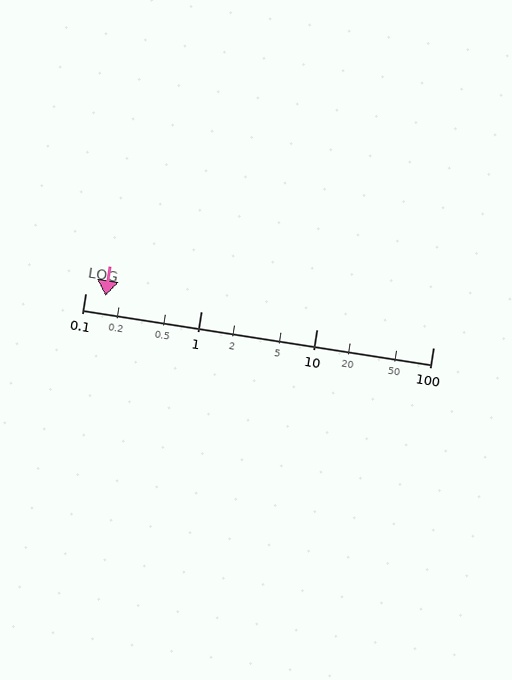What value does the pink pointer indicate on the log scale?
The pointer indicates approximately 0.15.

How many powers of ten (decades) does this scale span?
The scale spans 3 decades, from 0.1 to 100.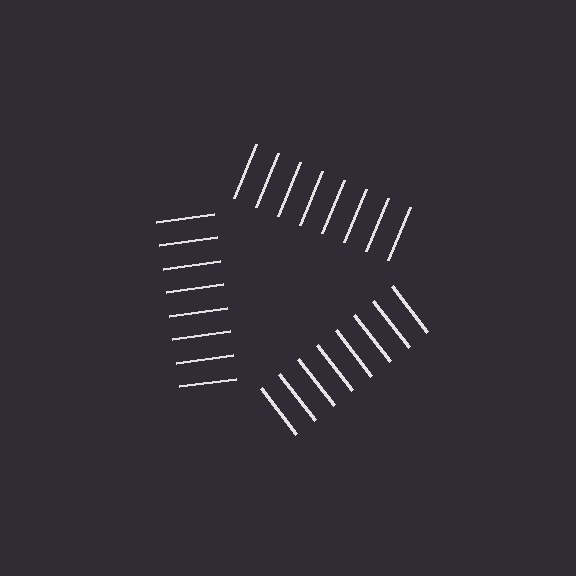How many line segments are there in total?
24 — 8 along each of the 3 edges.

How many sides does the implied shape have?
3 sides — the line-ends trace a triangle.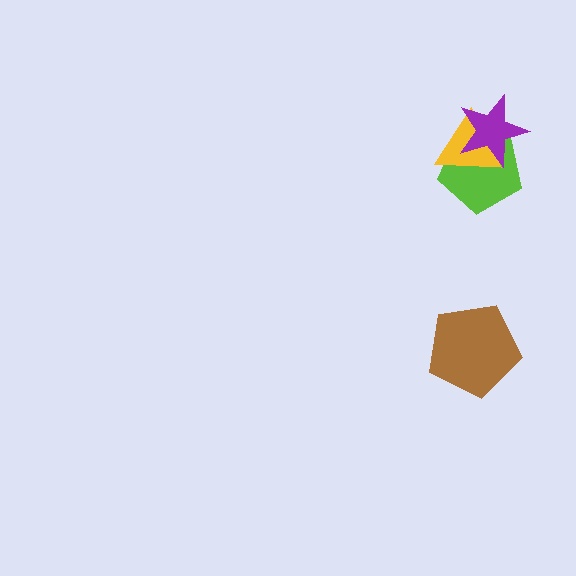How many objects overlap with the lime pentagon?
2 objects overlap with the lime pentagon.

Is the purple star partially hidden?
No, no other shape covers it.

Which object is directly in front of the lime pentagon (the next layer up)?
The yellow triangle is directly in front of the lime pentagon.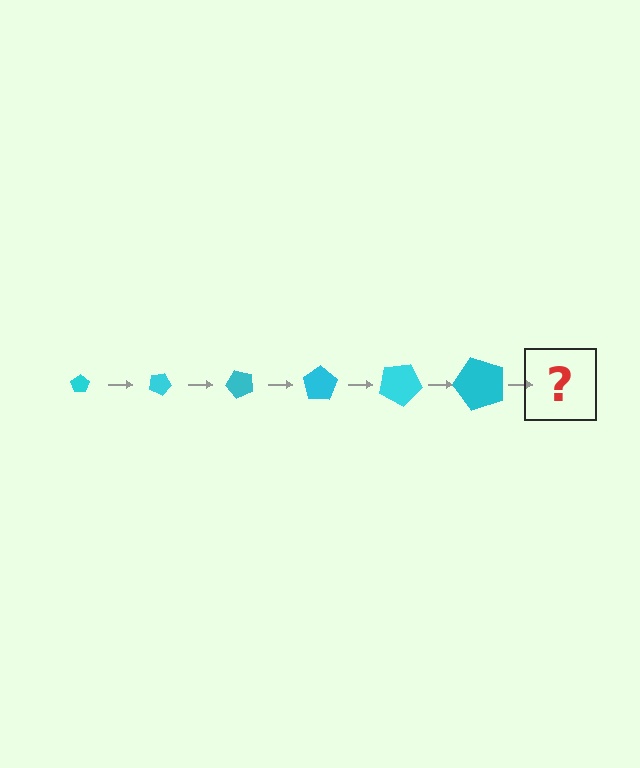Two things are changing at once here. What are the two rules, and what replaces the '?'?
The two rules are that the pentagon grows larger each step and it rotates 25 degrees each step. The '?' should be a pentagon, larger than the previous one and rotated 150 degrees from the start.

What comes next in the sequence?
The next element should be a pentagon, larger than the previous one and rotated 150 degrees from the start.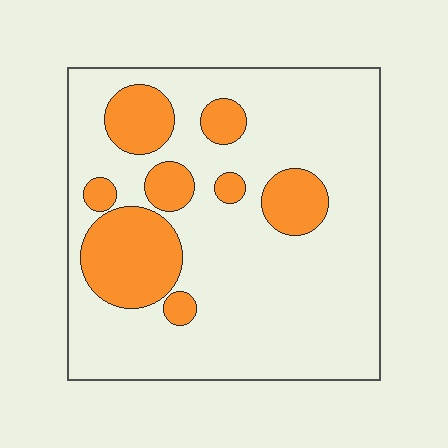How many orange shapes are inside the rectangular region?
8.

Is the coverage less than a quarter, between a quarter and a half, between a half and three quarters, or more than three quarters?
Less than a quarter.